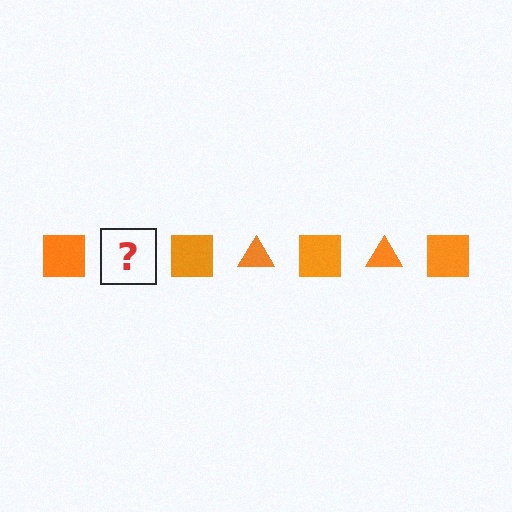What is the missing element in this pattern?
The missing element is an orange triangle.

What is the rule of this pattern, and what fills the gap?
The rule is that the pattern cycles through square, triangle shapes in orange. The gap should be filled with an orange triangle.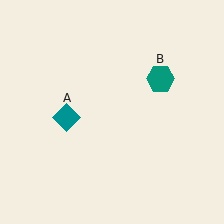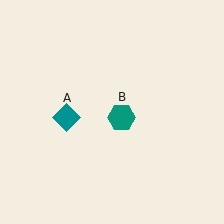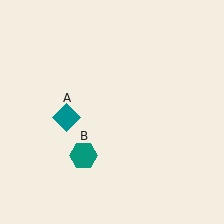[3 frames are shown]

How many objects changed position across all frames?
1 object changed position: teal hexagon (object B).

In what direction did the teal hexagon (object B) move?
The teal hexagon (object B) moved down and to the left.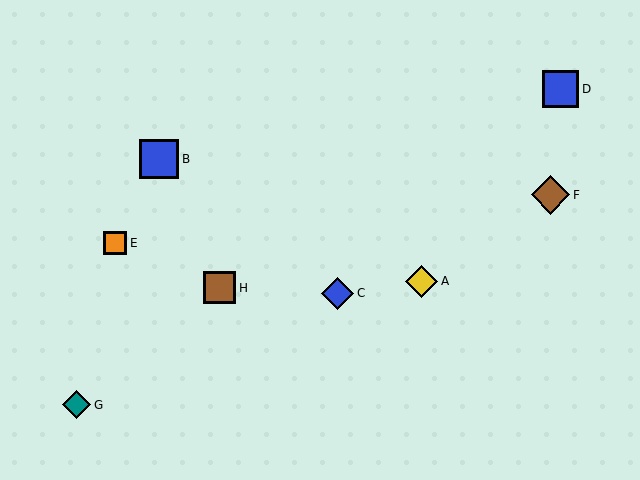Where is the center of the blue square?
The center of the blue square is at (159, 159).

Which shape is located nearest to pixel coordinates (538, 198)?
The brown diamond (labeled F) at (550, 195) is nearest to that location.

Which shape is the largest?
The blue square (labeled B) is the largest.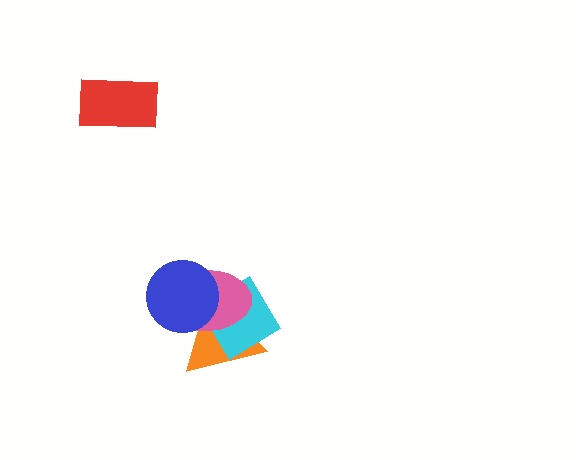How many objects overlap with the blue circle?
3 objects overlap with the blue circle.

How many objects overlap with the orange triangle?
3 objects overlap with the orange triangle.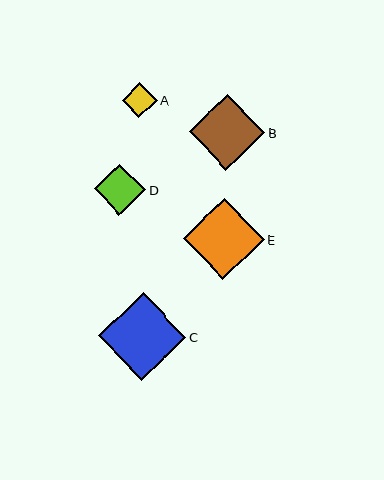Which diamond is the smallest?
Diamond A is the smallest with a size of approximately 35 pixels.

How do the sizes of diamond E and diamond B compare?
Diamond E and diamond B are approximately the same size.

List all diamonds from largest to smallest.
From largest to smallest: C, E, B, D, A.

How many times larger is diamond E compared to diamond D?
Diamond E is approximately 1.6 times the size of diamond D.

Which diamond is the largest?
Diamond C is the largest with a size of approximately 87 pixels.